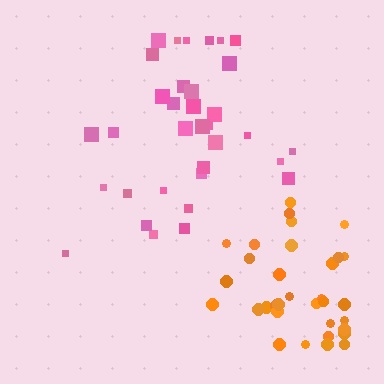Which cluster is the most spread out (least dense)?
Pink.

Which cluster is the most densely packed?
Orange.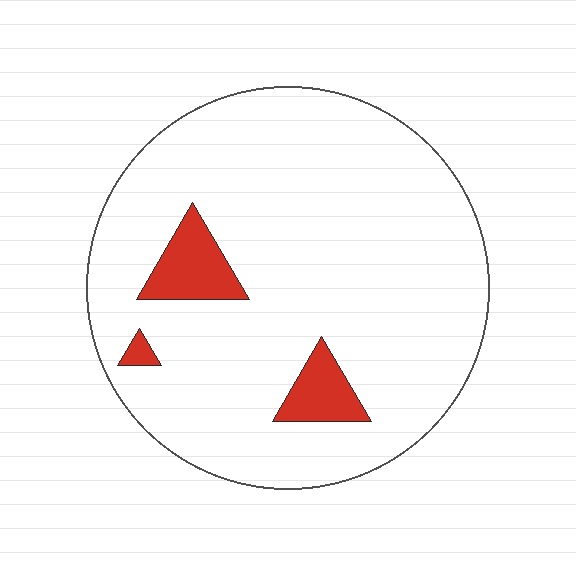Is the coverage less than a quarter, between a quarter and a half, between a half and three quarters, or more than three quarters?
Less than a quarter.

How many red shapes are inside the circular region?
3.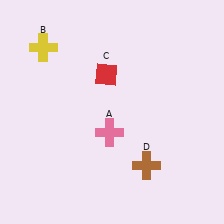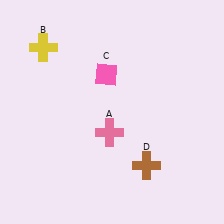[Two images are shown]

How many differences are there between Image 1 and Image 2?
There is 1 difference between the two images.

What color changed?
The diamond (C) changed from red in Image 1 to pink in Image 2.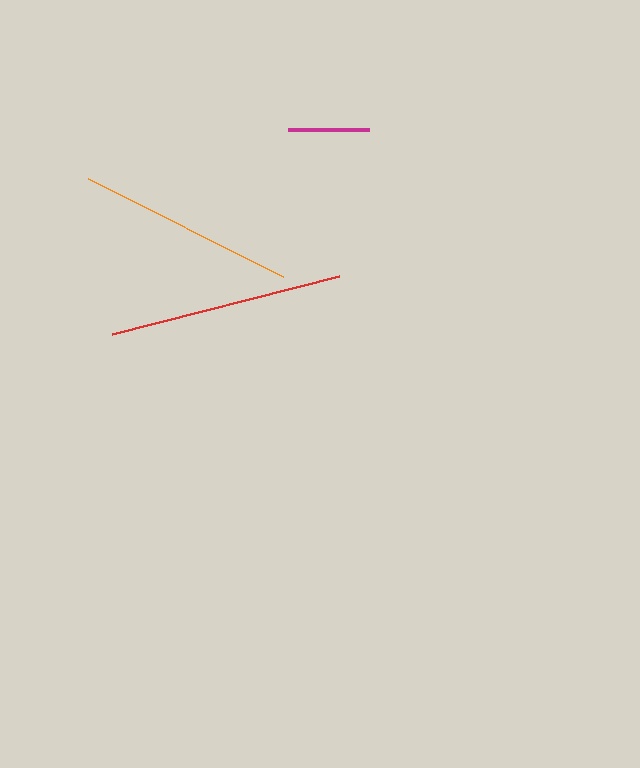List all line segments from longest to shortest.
From longest to shortest: red, orange, magenta.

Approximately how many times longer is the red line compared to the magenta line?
The red line is approximately 2.9 times the length of the magenta line.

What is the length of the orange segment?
The orange segment is approximately 218 pixels long.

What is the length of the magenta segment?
The magenta segment is approximately 81 pixels long.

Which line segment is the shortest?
The magenta line is the shortest at approximately 81 pixels.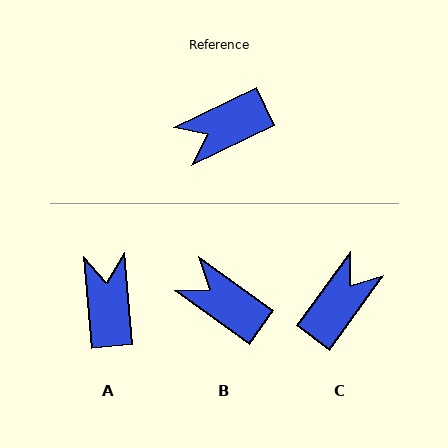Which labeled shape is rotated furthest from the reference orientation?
C, about 152 degrees away.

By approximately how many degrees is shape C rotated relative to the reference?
Approximately 152 degrees clockwise.